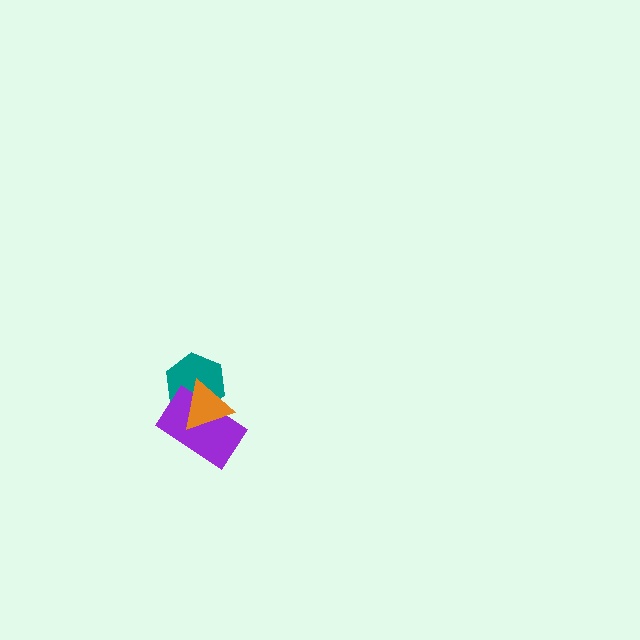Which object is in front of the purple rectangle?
The orange triangle is in front of the purple rectangle.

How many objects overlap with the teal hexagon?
2 objects overlap with the teal hexagon.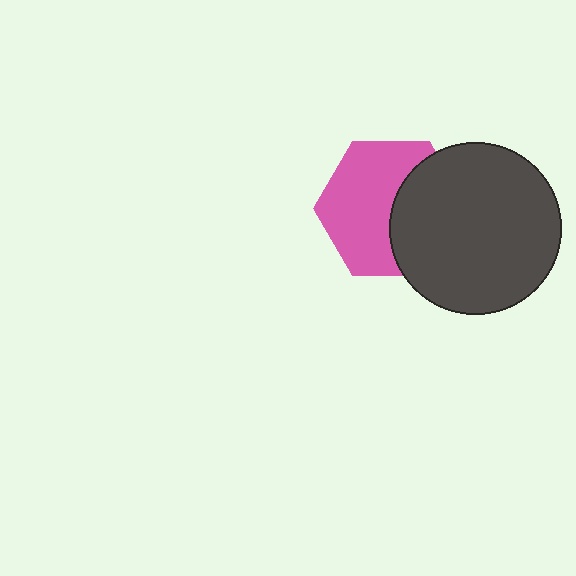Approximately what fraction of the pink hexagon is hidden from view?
Roughly 41% of the pink hexagon is hidden behind the dark gray circle.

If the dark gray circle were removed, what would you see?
You would see the complete pink hexagon.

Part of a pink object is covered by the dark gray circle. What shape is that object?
It is a hexagon.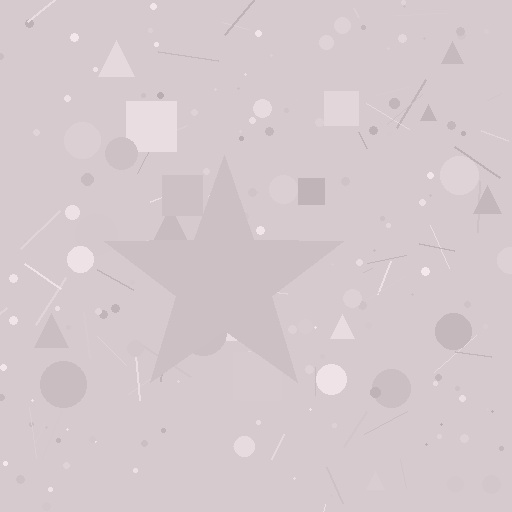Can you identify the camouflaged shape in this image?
The camouflaged shape is a star.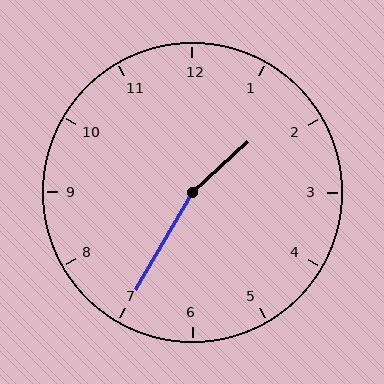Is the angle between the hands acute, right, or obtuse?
It is obtuse.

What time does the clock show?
1:35.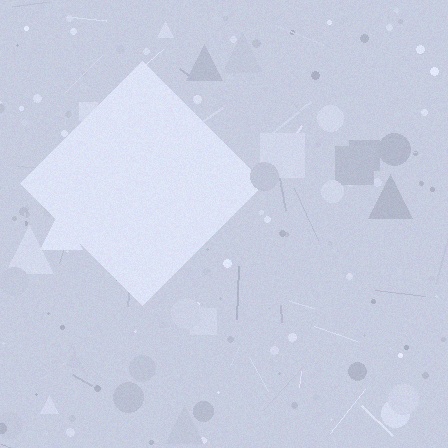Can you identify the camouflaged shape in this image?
The camouflaged shape is a diamond.